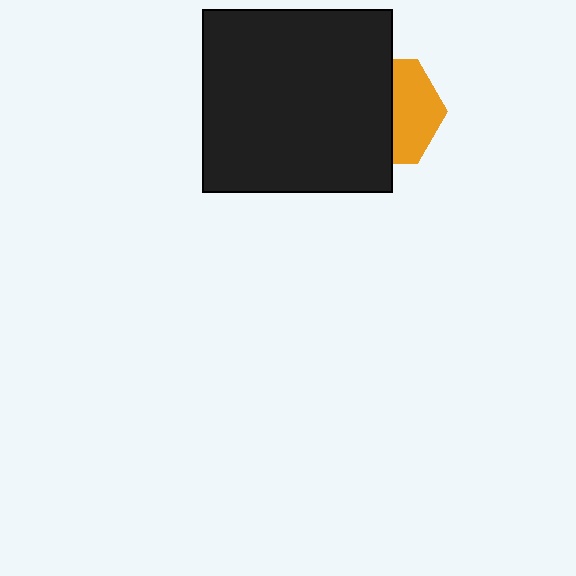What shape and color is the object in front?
The object in front is a black rectangle.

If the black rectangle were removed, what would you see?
You would see the complete orange hexagon.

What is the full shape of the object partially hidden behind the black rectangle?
The partially hidden object is an orange hexagon.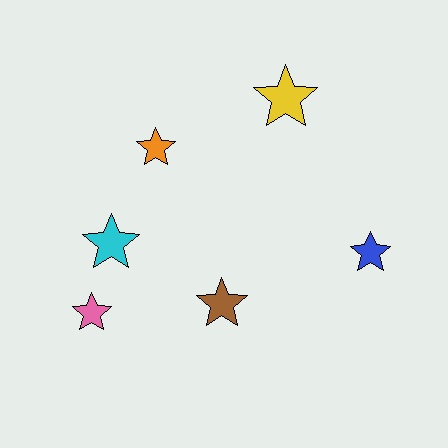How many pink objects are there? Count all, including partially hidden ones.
There is 1 pink object.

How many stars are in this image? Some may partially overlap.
There are 6 stars.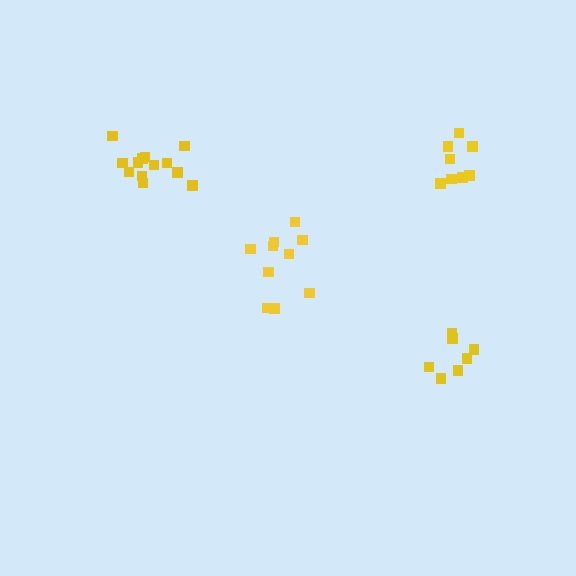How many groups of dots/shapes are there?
There are 4 groups.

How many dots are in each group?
Group 1: 7 dots, Group 2: 13 dots, Group 3: 8 dots, Group 4: 10 dots (38 total).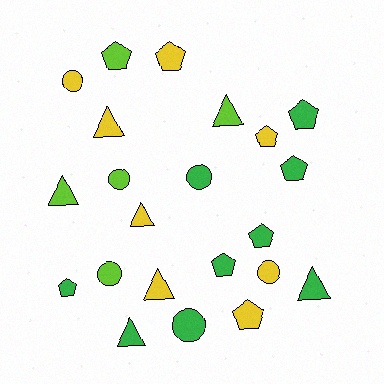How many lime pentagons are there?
There is 1 lime pentagon.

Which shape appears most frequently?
Pentagon, with 9 objects.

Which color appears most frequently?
Green, with 9 objects.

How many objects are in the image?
There are 22 objects.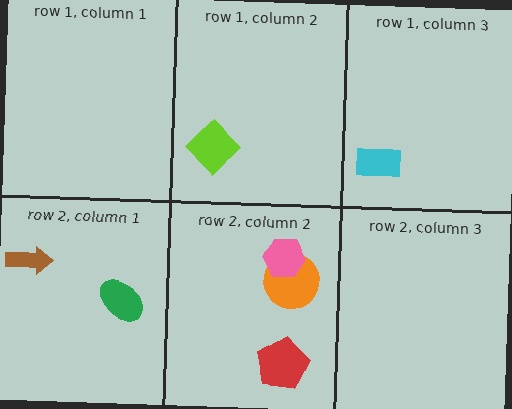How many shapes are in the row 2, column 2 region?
3.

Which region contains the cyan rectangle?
The row 1, column 3 region.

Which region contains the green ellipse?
The row 2, column 1 region.